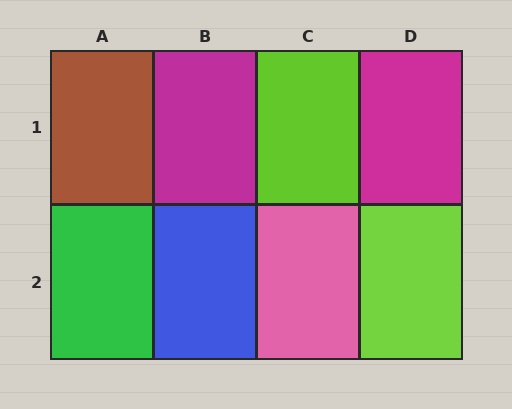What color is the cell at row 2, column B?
Blue.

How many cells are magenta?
2 cells are magenta.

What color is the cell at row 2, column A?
Green.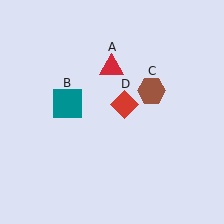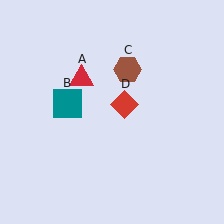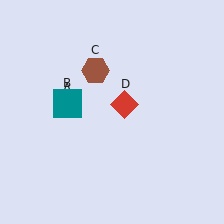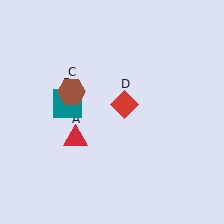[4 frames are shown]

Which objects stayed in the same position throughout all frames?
Teal square (object B) and red diamond (object D) remained stationary.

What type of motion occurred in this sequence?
The red triangle (object A), brown hexagon (object C) rotated counterclockwise around the center of the scene.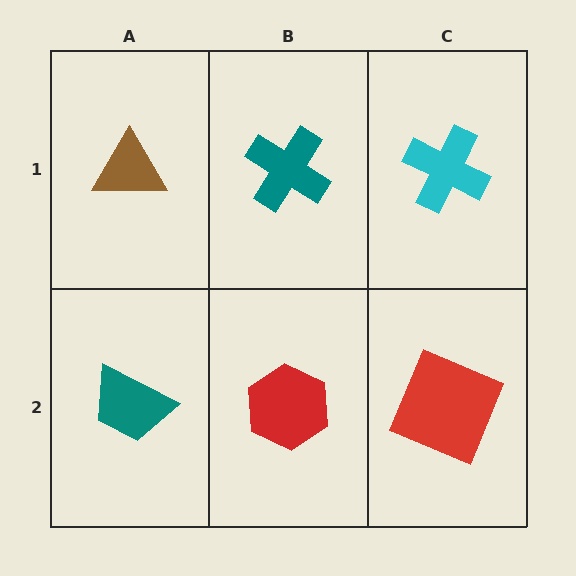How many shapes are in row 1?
3 shapes.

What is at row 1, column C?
A cyan cross.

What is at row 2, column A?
A teal trapezoid.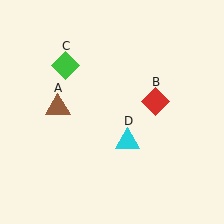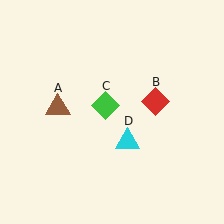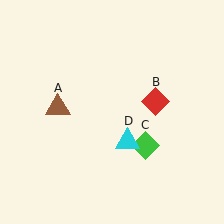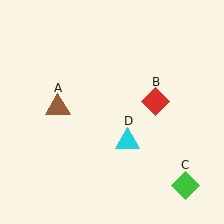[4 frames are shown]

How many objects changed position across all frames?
1 object changed position: green diamond (object C).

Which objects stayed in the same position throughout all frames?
Brown triangle (object A) and red diamond (object B) and cyan triangle (object D) remained stationary.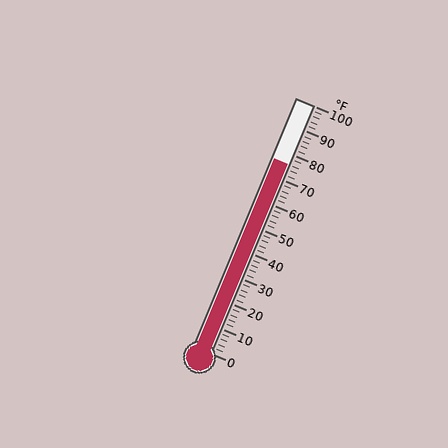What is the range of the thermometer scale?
The thermometer scale ranges from 0°F to 100°F.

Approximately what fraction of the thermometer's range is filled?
The thermometer is filled to approximately 75% of its range.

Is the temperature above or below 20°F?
The temperature is above 20°F.